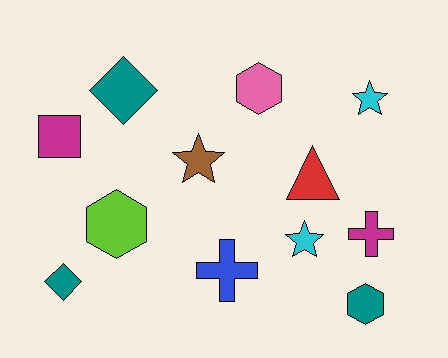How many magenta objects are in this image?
There are 2 magenta objects.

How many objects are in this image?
There are 12 objects.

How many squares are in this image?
There is 1 square.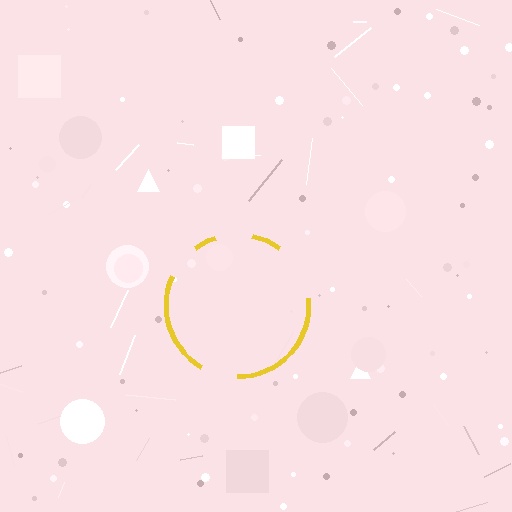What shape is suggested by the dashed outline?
The dashed outline suggests a circle.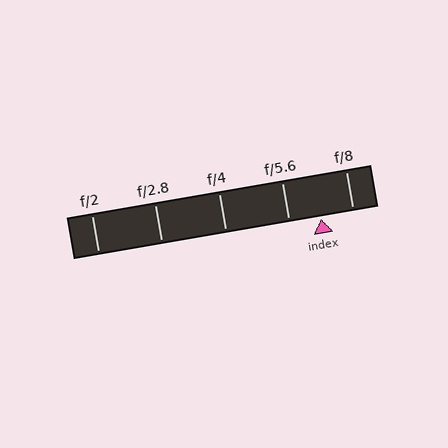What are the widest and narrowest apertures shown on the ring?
The widest aperture shown is f/2 and the narrowest is f/8.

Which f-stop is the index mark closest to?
The index mark is closest to f/5.6.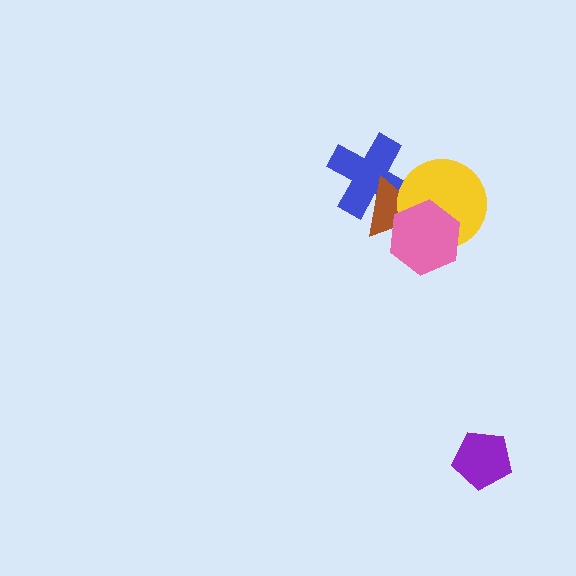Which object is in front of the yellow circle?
The pink hexagon is in front of the yellow circle.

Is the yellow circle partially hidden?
Yes, it is partially covered by another shape.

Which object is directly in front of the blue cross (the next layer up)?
The brown triangle is directly in front of the blue cross.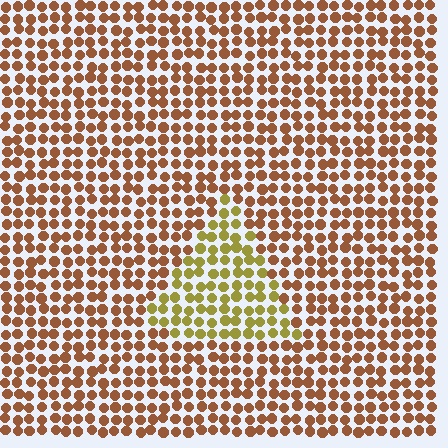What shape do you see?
I see a triangle.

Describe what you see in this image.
The image is filled with small brown elements in a uniform arrangement. A triangle-shaped region is visible where the elements are tinted to a slightly different hue, forming a subtle color boundary.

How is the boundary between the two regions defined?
The boundary is defined purely by a slight shift in hue (about 39 degrees). Spacing, size, and orientation are identical on both sides.